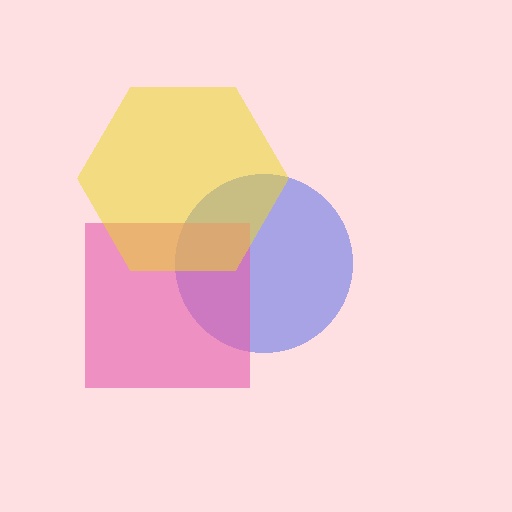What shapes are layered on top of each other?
The layered shapes are: a blue circle, a pink square, a yellow hexagon.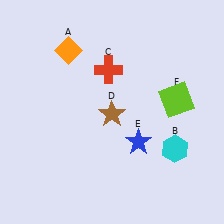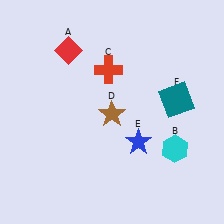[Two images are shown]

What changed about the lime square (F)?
In Image 1, F is lime. In Image 2, it changed to teal.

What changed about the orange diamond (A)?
In Image 1, A is orange. In Image 2, it changed to red.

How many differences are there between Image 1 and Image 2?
There are 2 differences between the two images.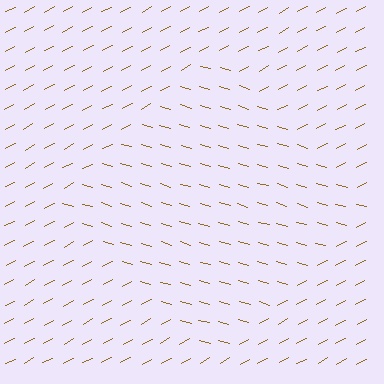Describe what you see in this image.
The image is filled with small brown line segments. A diamond region in the image has lines oriented differently from the surrounding lines, creating a visible texture boundary.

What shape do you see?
I see a diamond.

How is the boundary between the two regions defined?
The boundary is defined purely by a change in line orientation (approximately 45 degrees difference). All lines are the same color and thickness.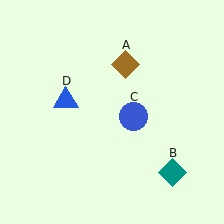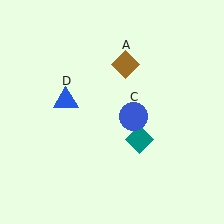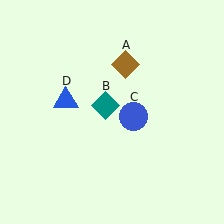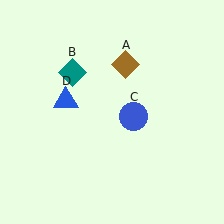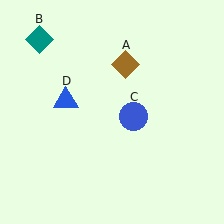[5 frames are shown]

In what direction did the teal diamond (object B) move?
The teal diamond (object B) moved up and to the left.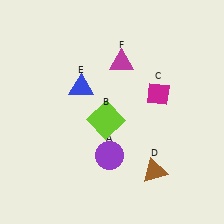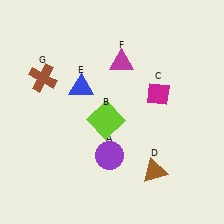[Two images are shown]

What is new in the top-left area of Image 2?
A brown cross (G) was added in the top-left area of Image 2.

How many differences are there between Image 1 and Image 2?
There is 1 difference between the two images.